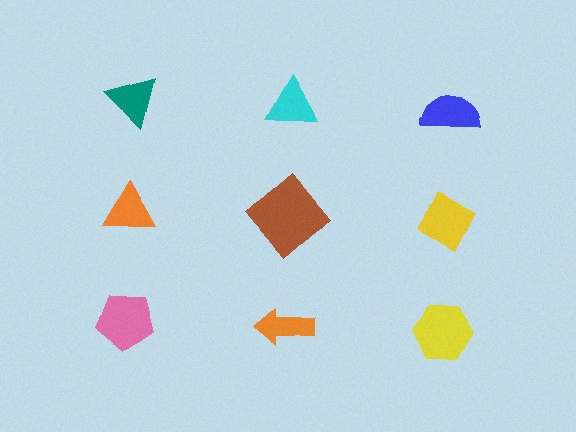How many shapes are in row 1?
3 shapes.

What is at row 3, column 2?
An orange arrow.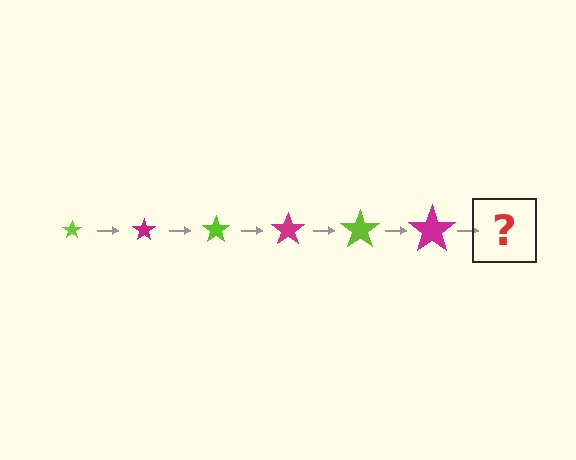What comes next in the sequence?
The next element should be a lime star, larger than the previous one.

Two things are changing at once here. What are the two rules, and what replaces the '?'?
The two rules are that the star grows larger each step and the color cycles through lime and magenta. The '?' should be a lime star, larger than the previous one.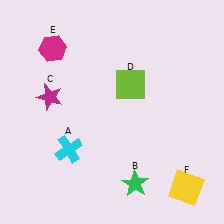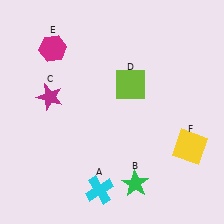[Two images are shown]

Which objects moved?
The objects that moved are: the cyan cross (A), the yellow square (F).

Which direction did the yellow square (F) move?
The yellow square (F) moved up.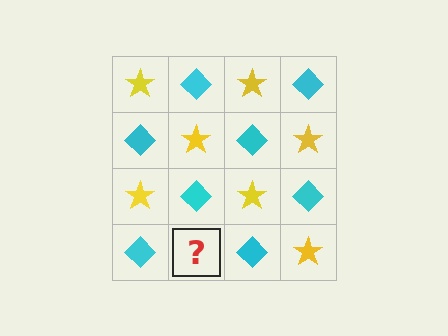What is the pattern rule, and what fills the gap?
The rule is that it alternates yellow star and cyan diamond in a checkerboard pattern. The gap should be filled with a yellow star.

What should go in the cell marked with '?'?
The missing cell should contain a yellow star.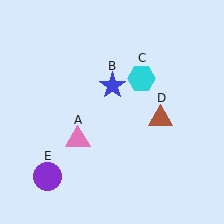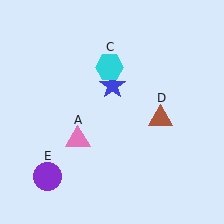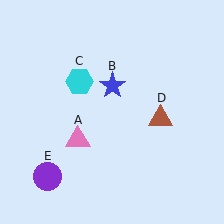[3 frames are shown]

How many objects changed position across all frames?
1 object changed position: cyan hexagon (object C).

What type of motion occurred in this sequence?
The cyan hexagon (object C) rotated counterclockwise around the center of the scene.